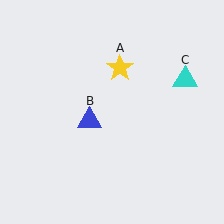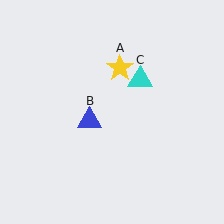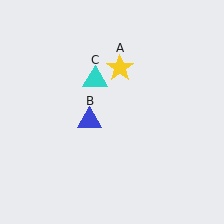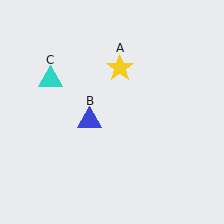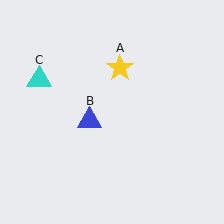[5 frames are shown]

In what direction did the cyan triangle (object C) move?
The cyan triangle (object C) moved left.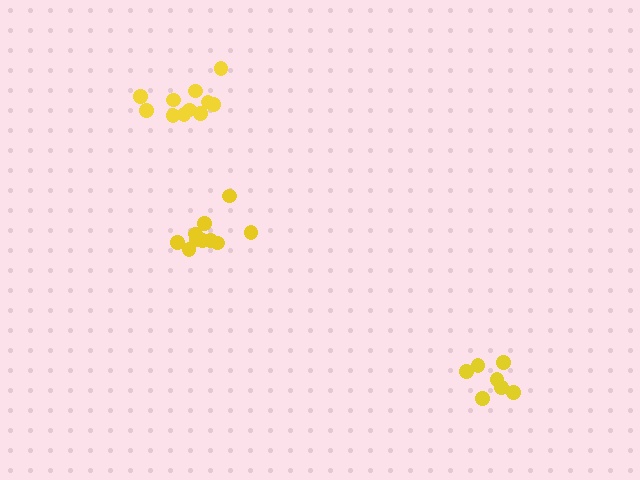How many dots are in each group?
Group 1: 11 dots, Group 2: 10 dots, Group 3: 7 dots (28 total).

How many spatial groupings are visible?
There are 3 spatial groupings.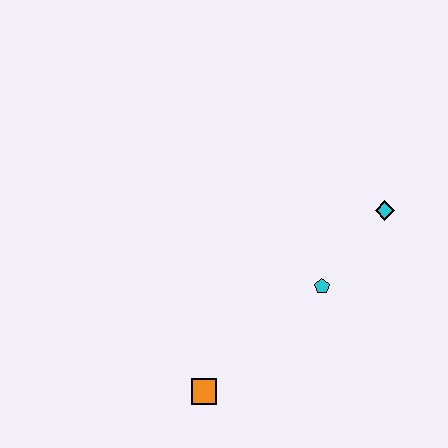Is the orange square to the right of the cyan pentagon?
No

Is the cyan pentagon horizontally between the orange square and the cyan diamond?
Yes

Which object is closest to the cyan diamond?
The cyan pentagon is closest to the cyan diamond.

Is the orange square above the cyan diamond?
No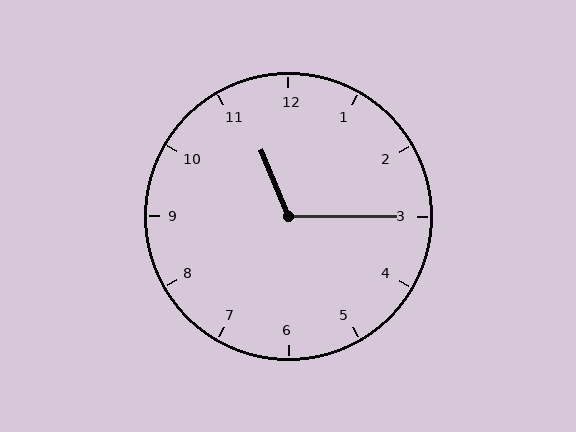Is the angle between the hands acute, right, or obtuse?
It is obtuse.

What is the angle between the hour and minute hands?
Approximately 112 degrees.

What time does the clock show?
11:15.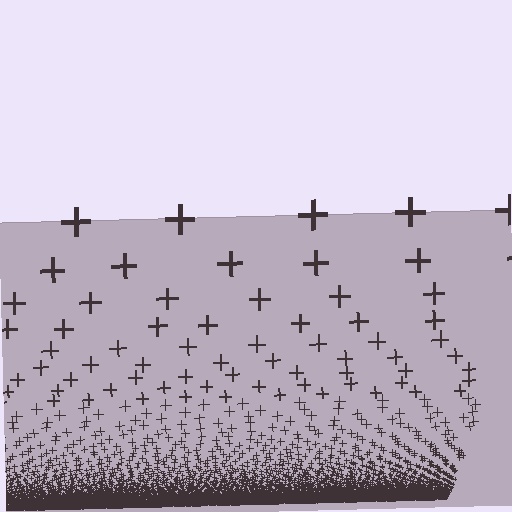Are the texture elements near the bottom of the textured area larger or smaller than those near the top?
Smaller. The gradient is inverted — elements near the bottom are smaller and denser.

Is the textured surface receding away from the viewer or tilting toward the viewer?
The surface appears to tilt toward the viewer. Texture elements get larger and sparser toward the top.